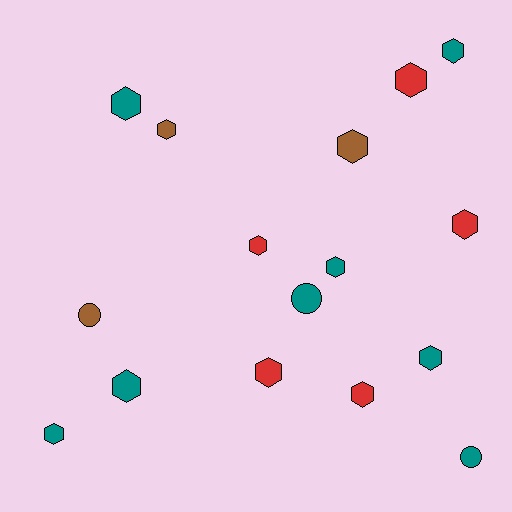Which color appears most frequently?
Teal, with 8 objects.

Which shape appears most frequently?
Hexagon, with 13 objects.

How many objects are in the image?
There are 16 objects.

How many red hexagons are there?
There are 5 red hexagons.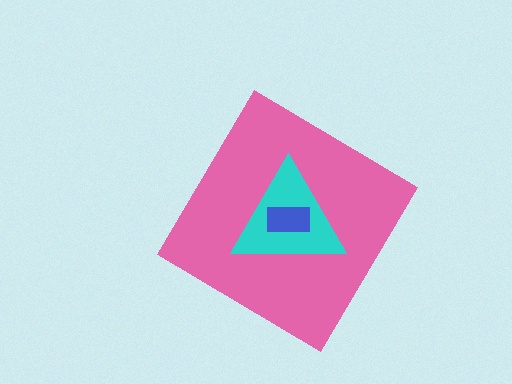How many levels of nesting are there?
3.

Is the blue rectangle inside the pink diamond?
Yes.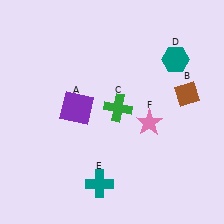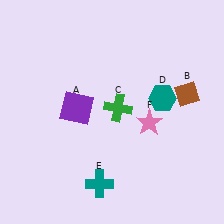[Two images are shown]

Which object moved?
The teal hexagon (D) moved down.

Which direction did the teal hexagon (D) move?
The teal hexagon (D) moved down.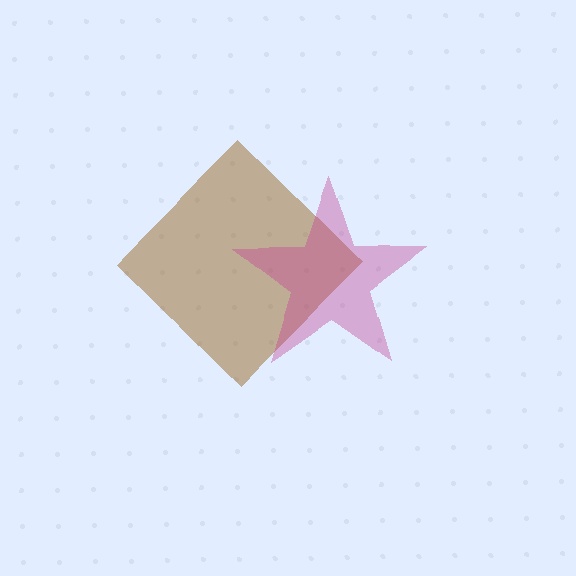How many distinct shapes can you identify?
There are 2 distinct shapes: a brown diamond, a magenta star.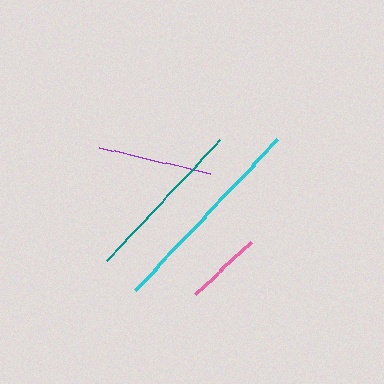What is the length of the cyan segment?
The cyan segment is approximately 208 pixels long.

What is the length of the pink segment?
The pink segment is approximately 77 pixels long.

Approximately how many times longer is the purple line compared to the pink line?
The purple line is approximately 1.5 times the length of the pink line.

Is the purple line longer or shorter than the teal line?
The teal line is longer than the purple line.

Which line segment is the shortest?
The pink line is the shortest at approximately 77 pixels.